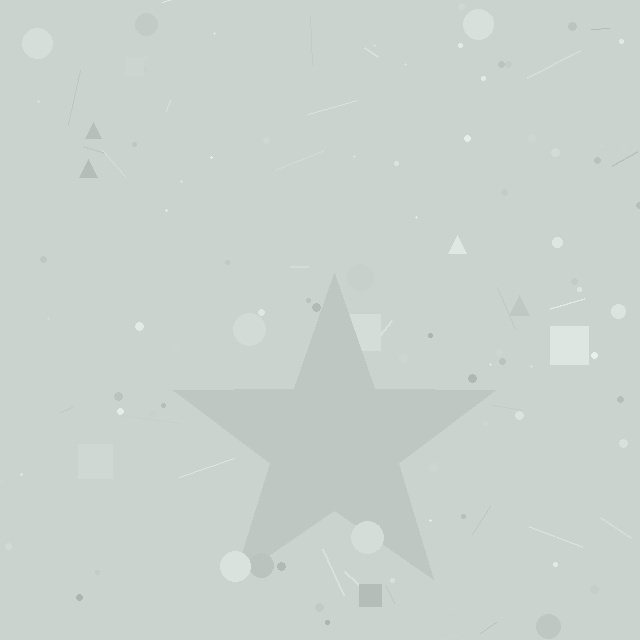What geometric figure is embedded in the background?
A star is embedded in the background.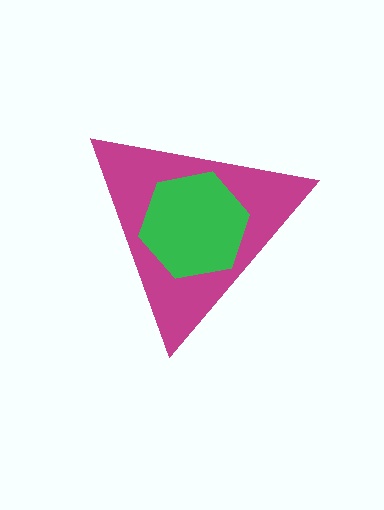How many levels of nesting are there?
2.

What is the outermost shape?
The magenta triangle.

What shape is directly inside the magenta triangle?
The green hexagon.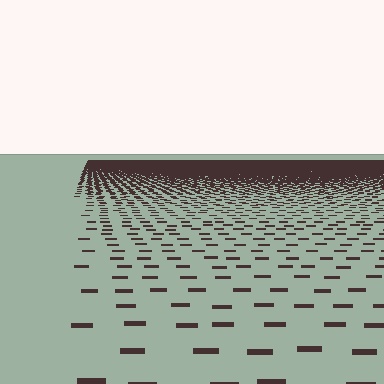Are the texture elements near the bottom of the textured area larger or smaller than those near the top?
Larger. Near the bottom, elements are closer to the viewer and appear at a bigger on-screen size.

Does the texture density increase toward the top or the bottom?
Density increases toward the top.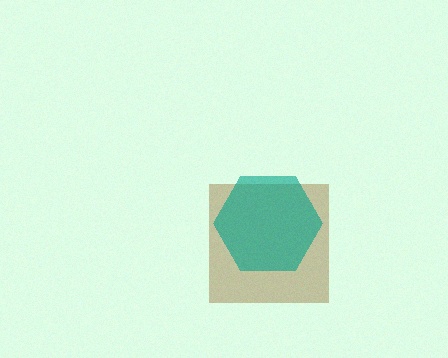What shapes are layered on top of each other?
The layered shapes are: a brown square, a teal hexagon.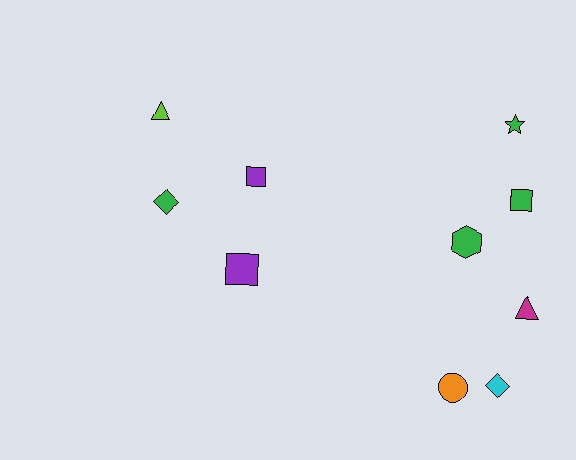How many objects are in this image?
There are 10 objects.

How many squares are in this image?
There are 3 squares.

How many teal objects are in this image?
There are no teal objects.